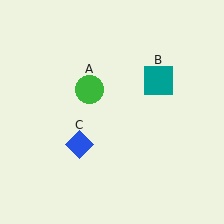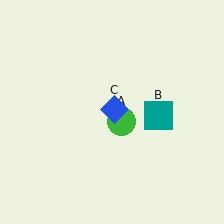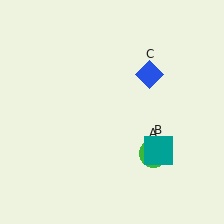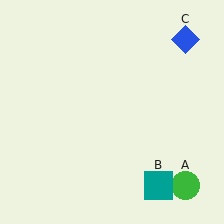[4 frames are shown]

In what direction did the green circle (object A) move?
The green circle (object A) moved down and to the right.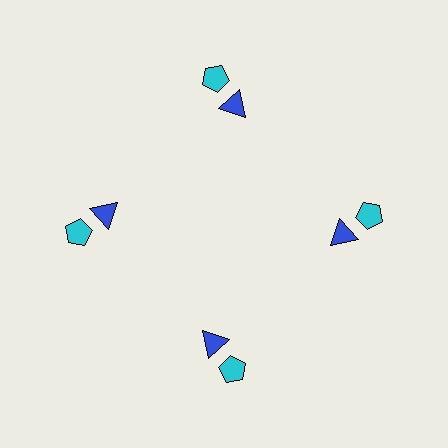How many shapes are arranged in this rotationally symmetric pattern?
There are 8 shapes, arranged in 4 groups of 2.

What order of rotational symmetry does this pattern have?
This pattern has 4-fold rotational symmetry.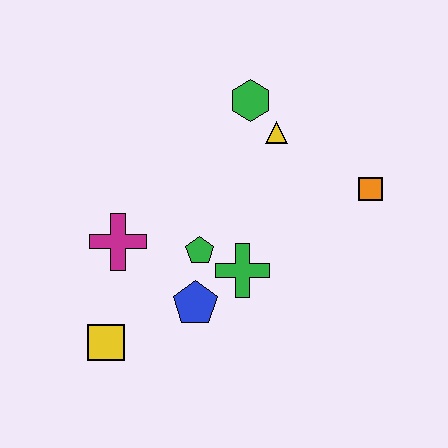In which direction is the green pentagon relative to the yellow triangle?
The green pentagon is below the yellow triangle.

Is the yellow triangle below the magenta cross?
No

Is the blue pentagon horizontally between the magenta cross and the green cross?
Yes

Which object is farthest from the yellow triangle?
The yellow square is farthest from the yellow triangle.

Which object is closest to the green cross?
The green pentagon is closest to the green cross.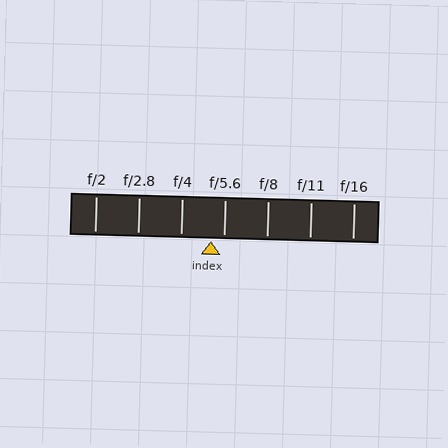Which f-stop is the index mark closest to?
The index mark is closest to f/5.6.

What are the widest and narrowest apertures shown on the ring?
The widest aperture shown is f/2 and the narrowest is f/16.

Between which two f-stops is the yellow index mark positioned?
The index mark is between f/4 and f/5.6.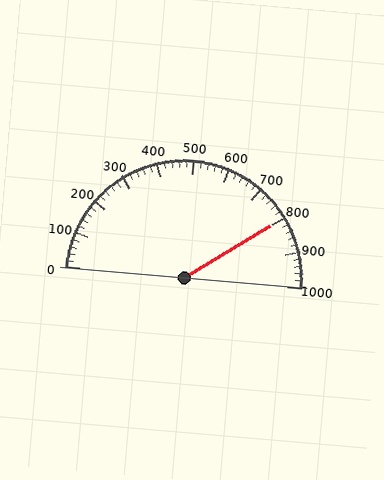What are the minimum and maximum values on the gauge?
The gauge ranges from 0 to 1000.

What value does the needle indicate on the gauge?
The needle indicates approximately 800.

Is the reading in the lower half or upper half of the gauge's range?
The reading is in the upper half of the range (0 to 1000).